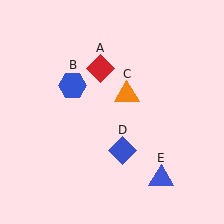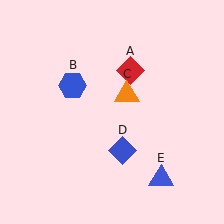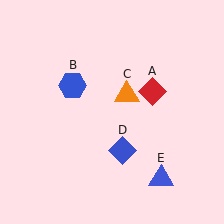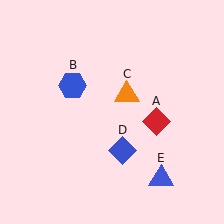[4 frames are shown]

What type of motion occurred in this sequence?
The red diamond (object A) rotated clockwise around the center of the scene.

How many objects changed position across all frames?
1 object changed position: red diamond (object A).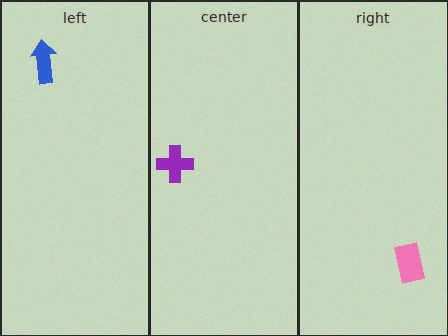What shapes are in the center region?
The purple cross.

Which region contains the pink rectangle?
The right region.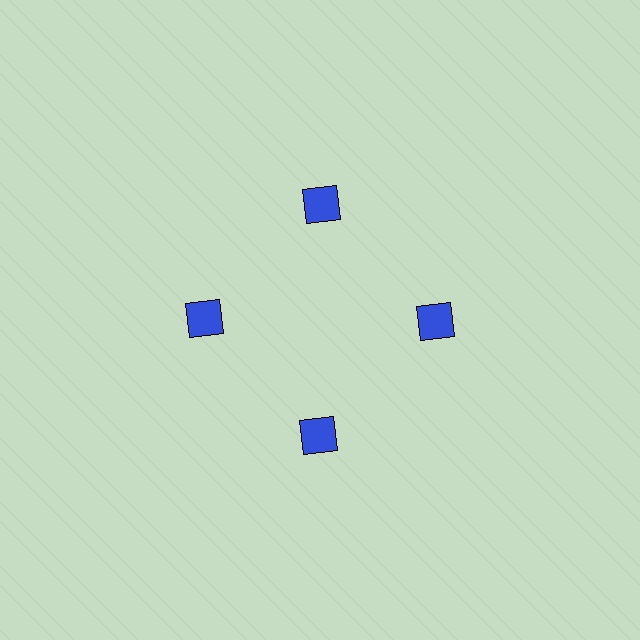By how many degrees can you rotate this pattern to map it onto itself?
The pattern maps onto itself every 90 degrees of rotation.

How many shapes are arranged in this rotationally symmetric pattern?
There are 4 shapes, arranged in 4 groups of 1.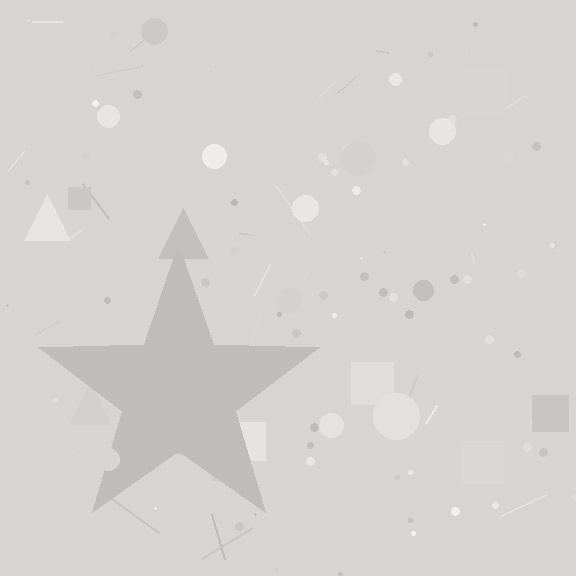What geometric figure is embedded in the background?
A star is embedded in the background.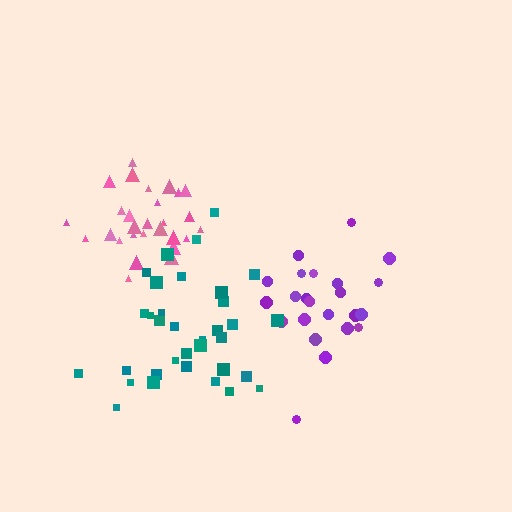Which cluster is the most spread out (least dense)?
Teal.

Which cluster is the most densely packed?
Pink.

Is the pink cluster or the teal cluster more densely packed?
Pink.